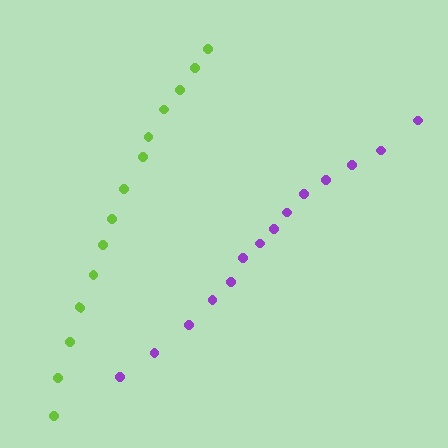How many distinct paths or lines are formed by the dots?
There are 2 distinct paths.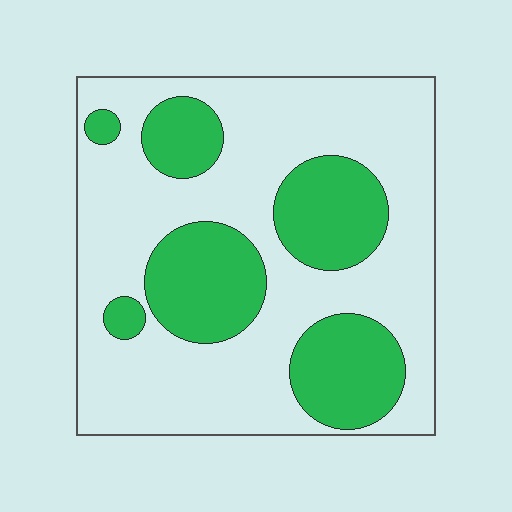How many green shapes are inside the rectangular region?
6.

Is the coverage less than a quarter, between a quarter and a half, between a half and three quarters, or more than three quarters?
Between a quarter and a half.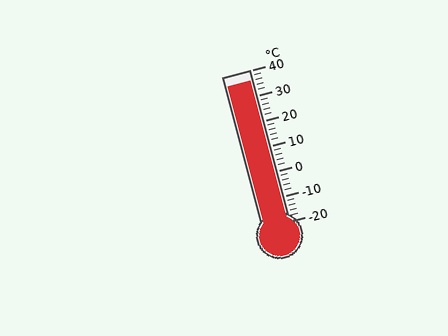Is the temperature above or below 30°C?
The temperature is above 30°C.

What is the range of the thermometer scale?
The thermometer scale ranges from -20°C to 40°C.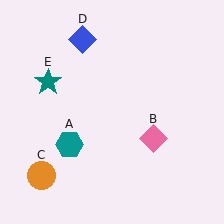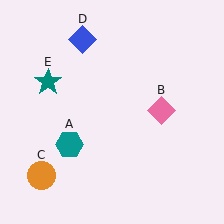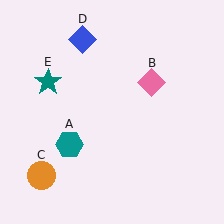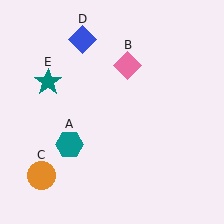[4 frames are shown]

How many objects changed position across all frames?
1 object changed position: pink diamond (object B).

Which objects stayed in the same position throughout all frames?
Teal hexagon (object A) and orange circle (object C) and blue diamond (object D) and teal star (object E) remained stationary.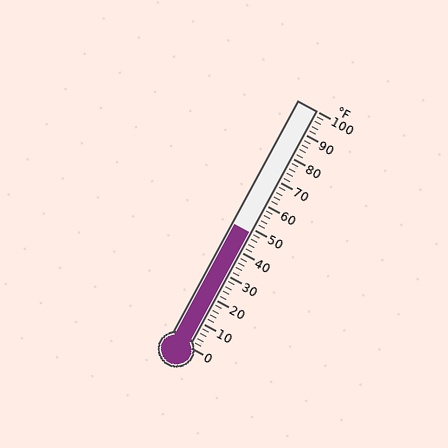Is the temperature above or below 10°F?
The temperature is above 10°F.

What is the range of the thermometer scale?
The thermometer scale ranges from 0°F to 100°F.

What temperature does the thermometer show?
The thermometer shows approximately 48°F.